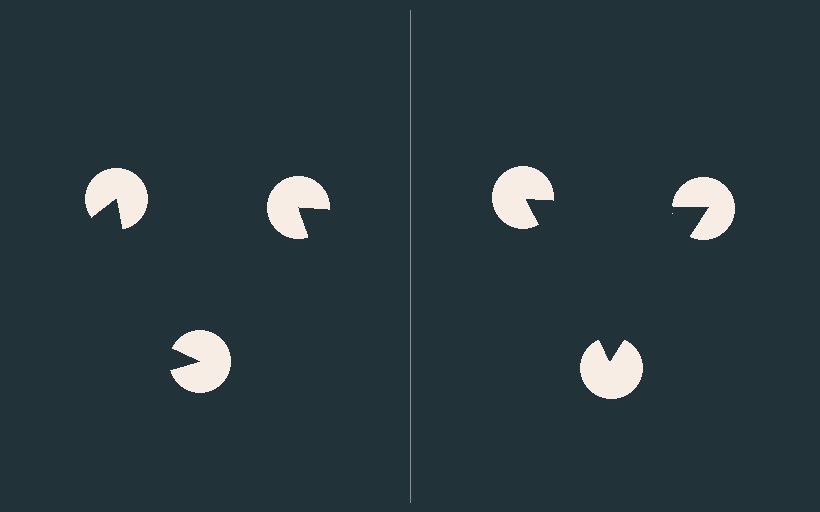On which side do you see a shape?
An illusory triangle appears on the right side. On the left side the wedge cuts are rotated, so no coherent shape forms.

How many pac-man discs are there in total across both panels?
6 — 3 on each side.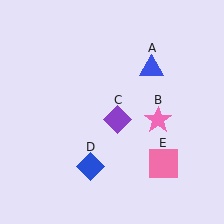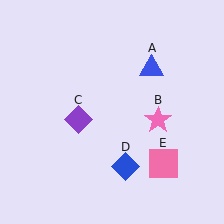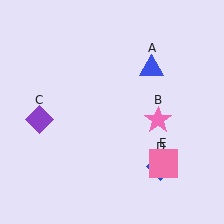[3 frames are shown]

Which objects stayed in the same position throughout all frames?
Blue triangle (object A) and pink star (object B) and pink square (object E) remained stationary.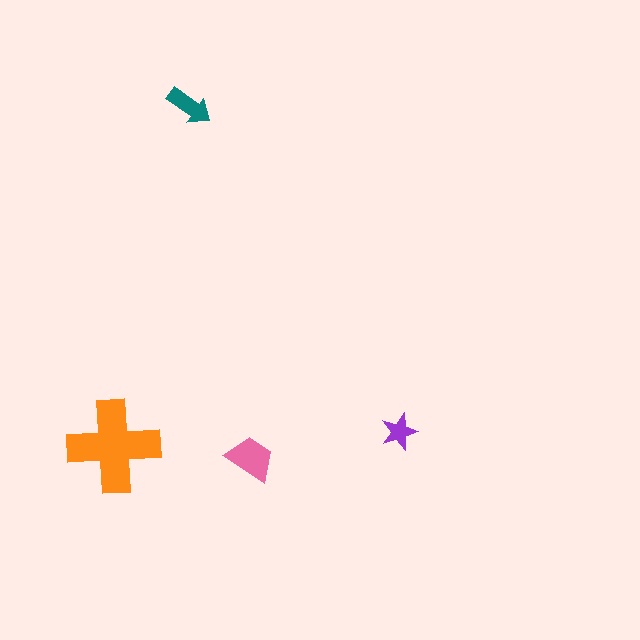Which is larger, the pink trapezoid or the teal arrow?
The pink trapezoid.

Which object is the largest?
The orange cross.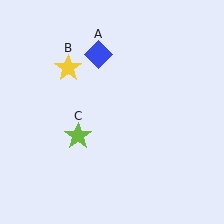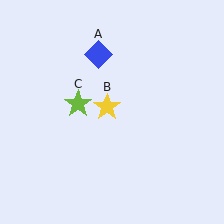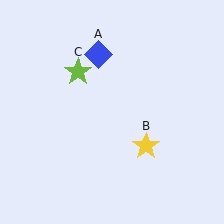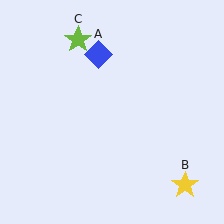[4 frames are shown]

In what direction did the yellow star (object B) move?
The yellow star (object B) moved down and to the right.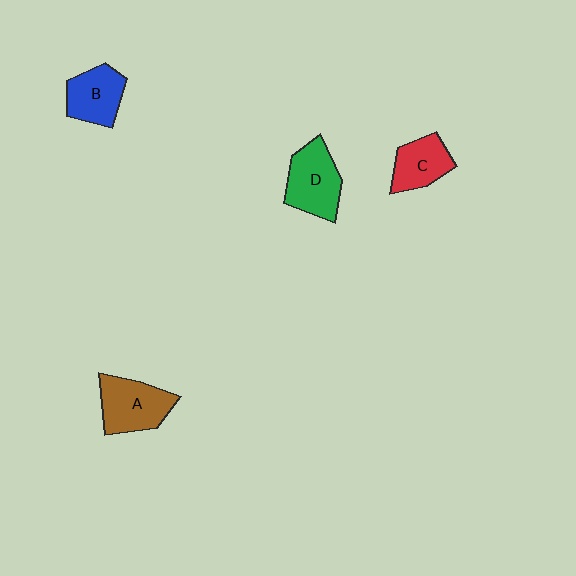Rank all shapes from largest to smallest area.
From largest to smallest: A (brown), D (green), B (blue), C (red).